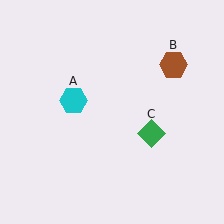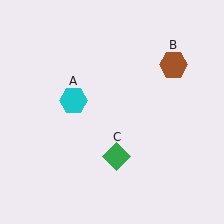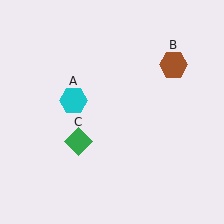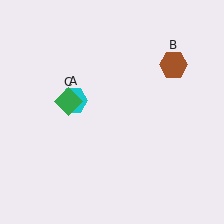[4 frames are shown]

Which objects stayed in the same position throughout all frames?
Cyan hexagon (object A) and brown hexagon (object B) remained stationary.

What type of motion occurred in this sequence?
The green diamond (object C) rotated clockwise around the center of the scene.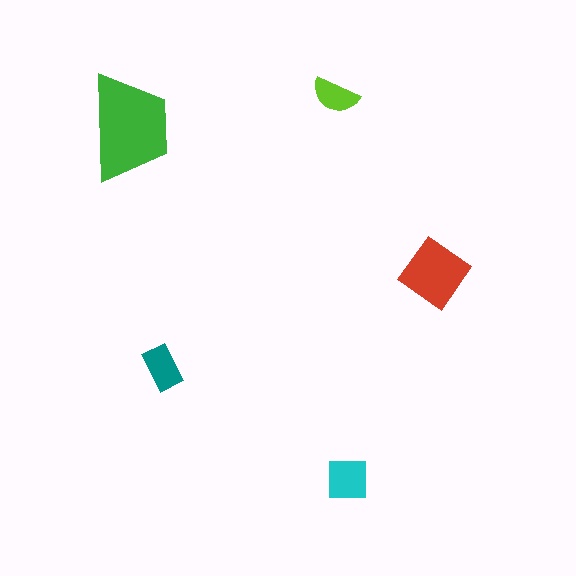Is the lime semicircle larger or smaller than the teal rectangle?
Smaller.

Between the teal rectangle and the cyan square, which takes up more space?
The cyan square.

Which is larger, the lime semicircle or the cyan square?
The cyan square.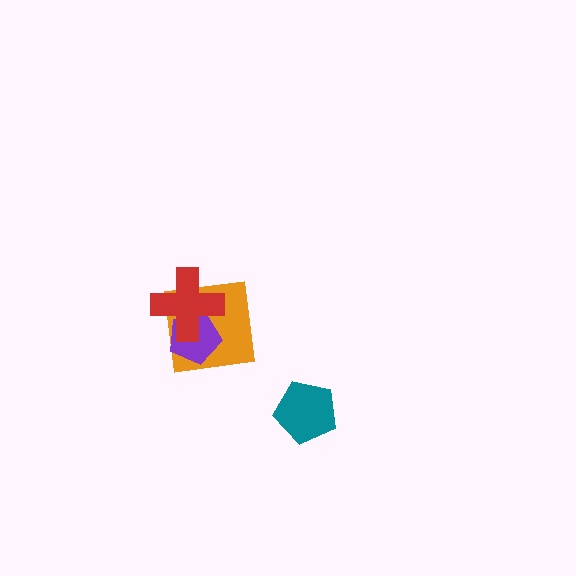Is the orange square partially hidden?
Yes, it is partially covered by another shape.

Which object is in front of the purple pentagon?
The red cross is in front of the purple pentagon.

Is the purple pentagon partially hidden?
Yes, it is partially covered by another shape.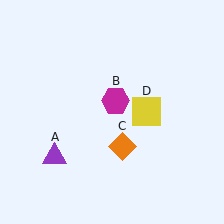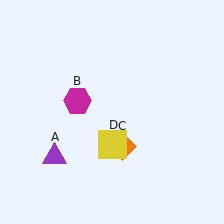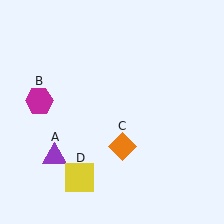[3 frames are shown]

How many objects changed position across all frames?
2 objects changed position: magenta hexagon (object B), yellow square (object D).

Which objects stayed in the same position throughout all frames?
Purple triangle (object A) and orange diamond (object C) remained stationary.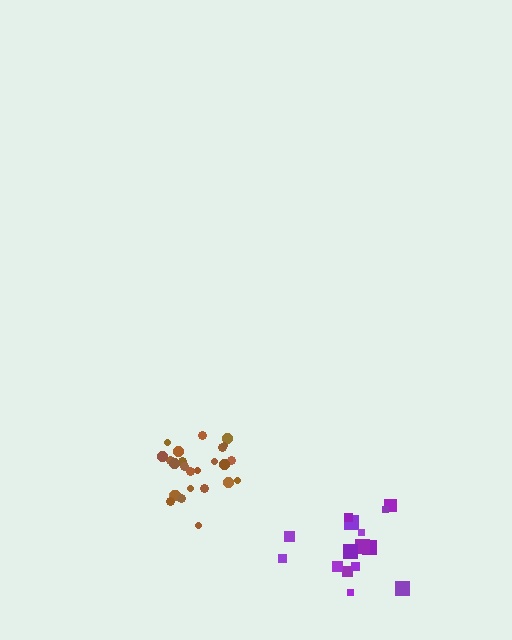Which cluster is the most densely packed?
Brown.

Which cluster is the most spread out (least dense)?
Purple.